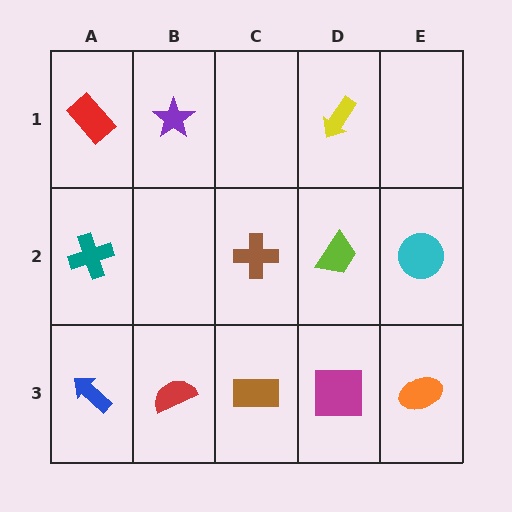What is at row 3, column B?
A red semicircle.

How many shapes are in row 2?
4 shapes.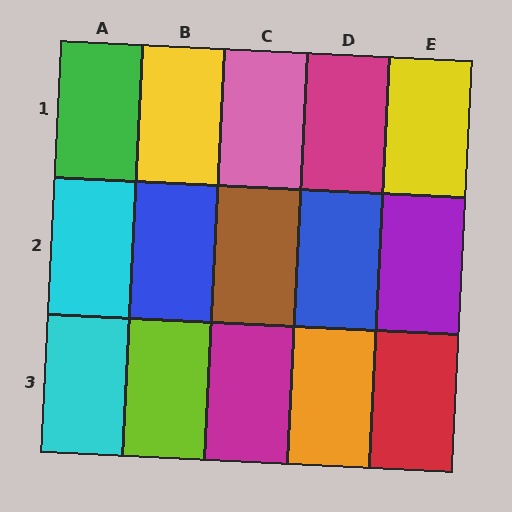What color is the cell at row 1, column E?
Yellow.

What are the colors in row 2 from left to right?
Cyan, blue, brown, blue, purple.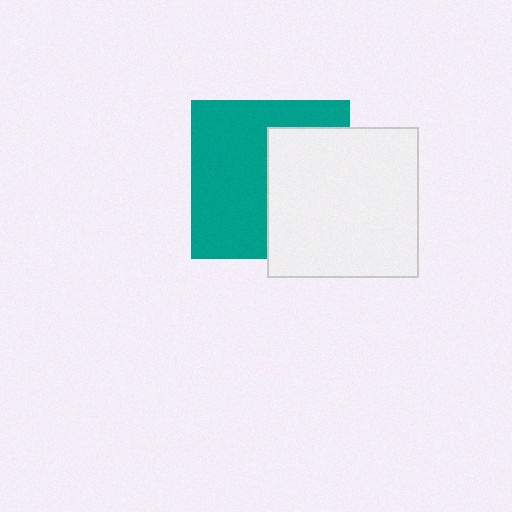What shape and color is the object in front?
The object in front is a white rectangle.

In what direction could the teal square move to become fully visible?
The teal square could move left. That would shift it out from behind the white rectangle entirely.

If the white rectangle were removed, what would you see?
You would see the complete teal square.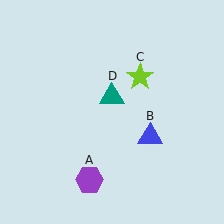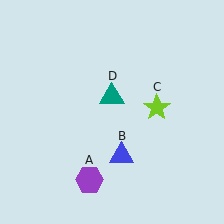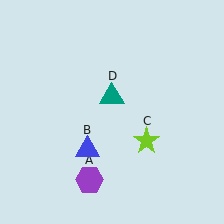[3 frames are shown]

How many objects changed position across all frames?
2 objects changed position: blue triangle (object B), lime star (object C).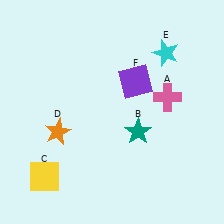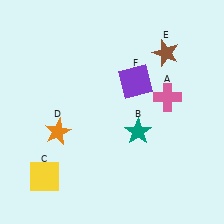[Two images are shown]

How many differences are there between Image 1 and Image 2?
There is 1 difference between the two images.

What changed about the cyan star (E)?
In Image 1, E is cyan. In Image 2, it changed to brown.